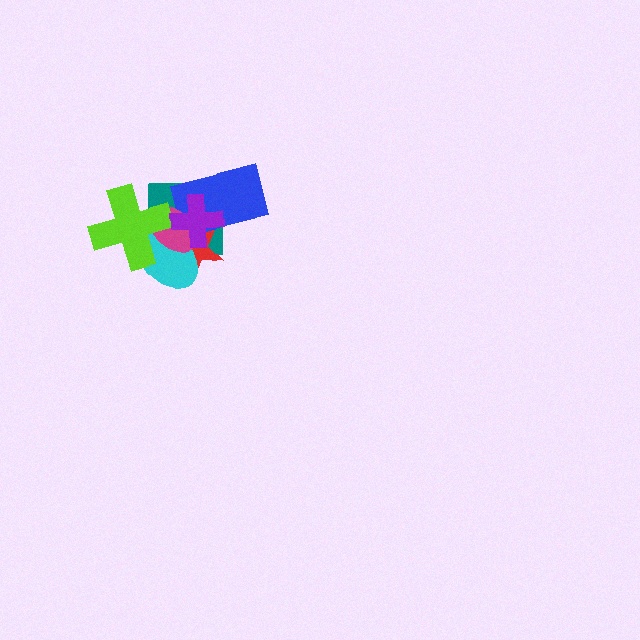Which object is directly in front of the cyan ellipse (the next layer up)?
The magenta ellipse is directly in front of the cyan ellipse.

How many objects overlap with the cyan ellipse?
5 objects overlap with the cyan ellipse.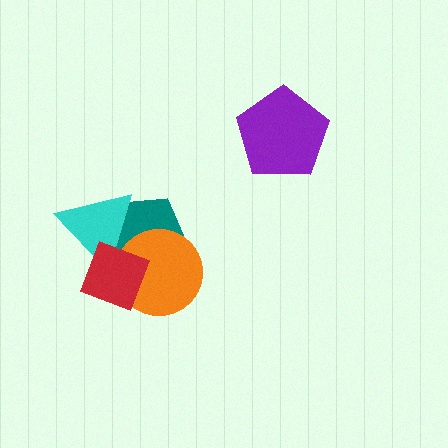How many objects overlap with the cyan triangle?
3 objects overlap with the cyan triangle.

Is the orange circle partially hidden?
Yes, it is partially covered by another shape.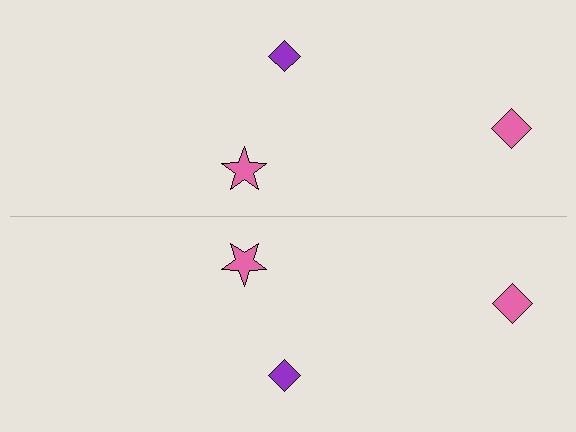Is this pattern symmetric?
Yes, this pattern has bilateral (reflection) symmetry.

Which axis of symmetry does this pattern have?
The pattern has a horizontal axis of symmetry running through the center of the image.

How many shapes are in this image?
There are 6 shapes in this image.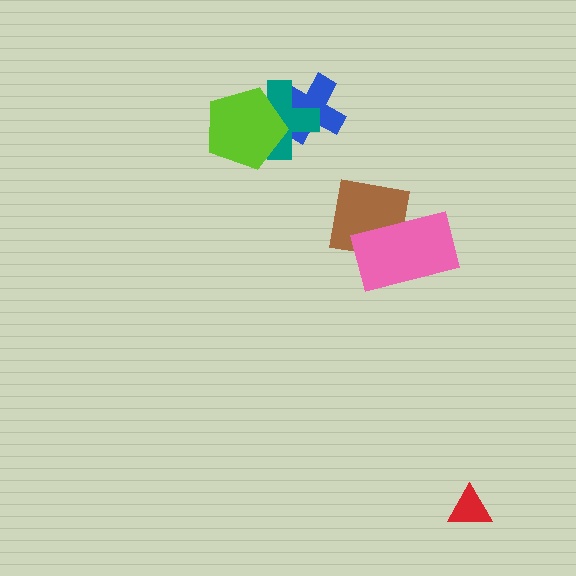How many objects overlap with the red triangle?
0 objects overlap with the red triangle.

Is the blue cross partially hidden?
Yes, it is partially covered by another shape.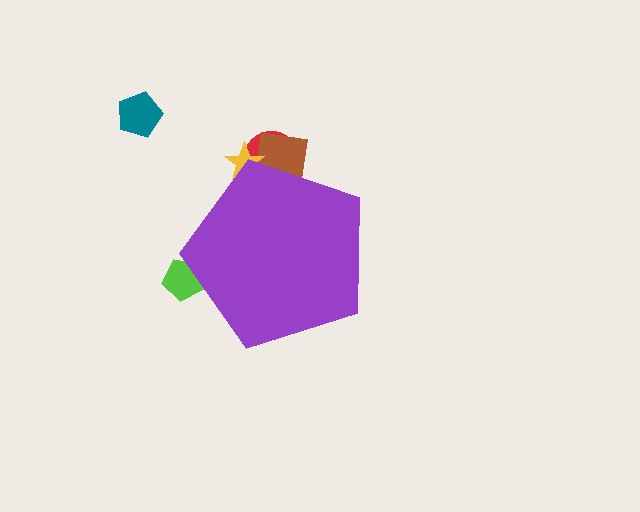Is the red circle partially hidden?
Yes, the red circle is partially hidden behind the purple pentagon.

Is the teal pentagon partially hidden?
No, the teal pentagon is fully visible.